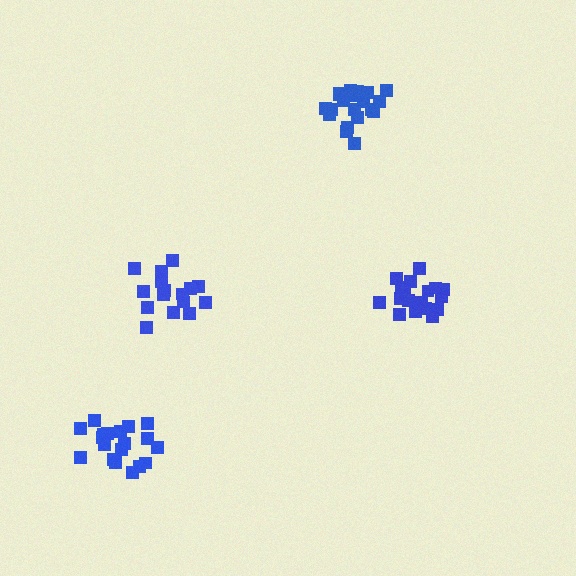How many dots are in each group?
Group 1: 18 dots, Group 2: 20 dots, Group 3: 16 dots, Group 4: 20 dots (74 total).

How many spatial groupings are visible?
There are 4 spatial groupings.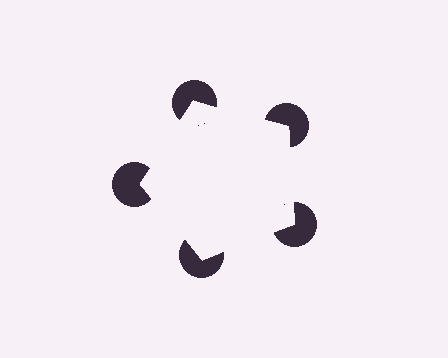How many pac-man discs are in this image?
There are 5 — one at each vertex of the illusory pentagon.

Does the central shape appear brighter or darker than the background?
It typically appears slightly brighter than the background, even though no actual brightness change is drawn.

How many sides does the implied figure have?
5 sides.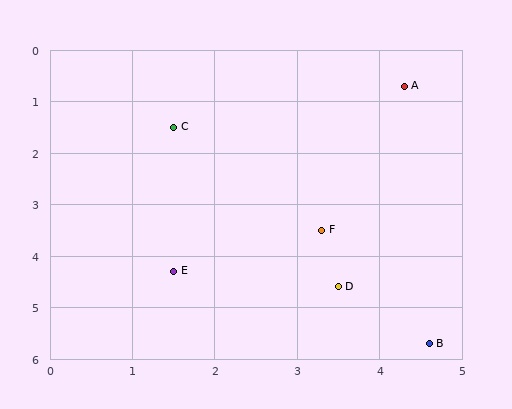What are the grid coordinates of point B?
Point B is at approximately (4.6, 5.7).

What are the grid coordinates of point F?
Point F is at approximately (3.3, 3.5).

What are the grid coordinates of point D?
Point D is at approximately (3.5, 4.6).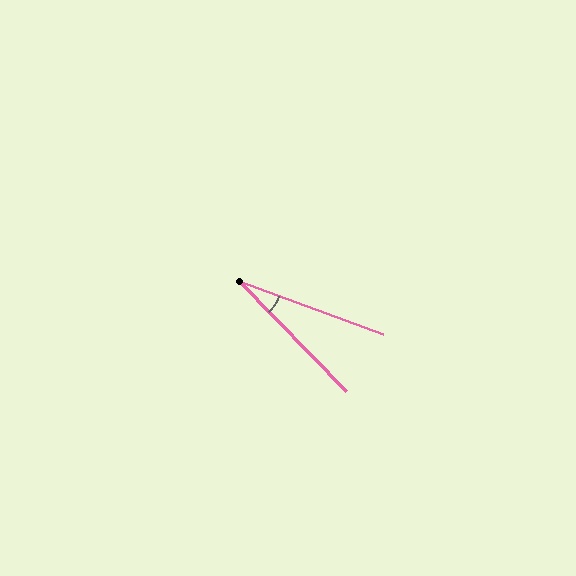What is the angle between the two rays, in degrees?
Approximately 25 degrees.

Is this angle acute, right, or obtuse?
It is acute.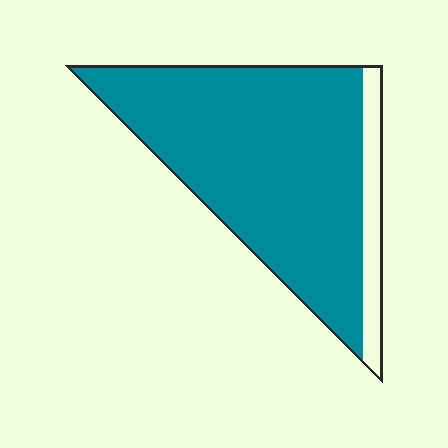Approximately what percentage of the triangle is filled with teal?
Approximately 90%.